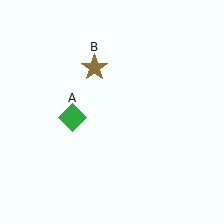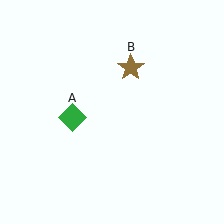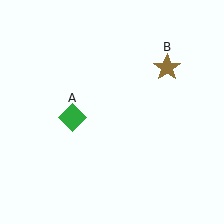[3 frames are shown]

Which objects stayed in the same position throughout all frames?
Green diamond (object A) remained stationary.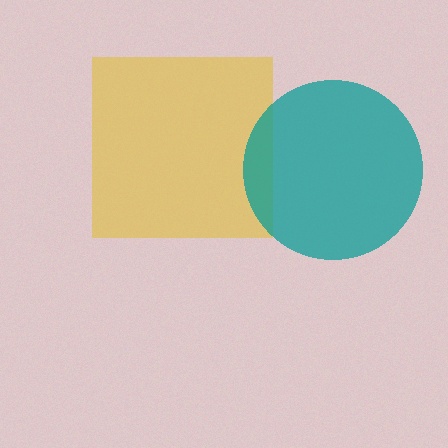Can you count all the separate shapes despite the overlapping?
Yes, there are 2 separate shapes.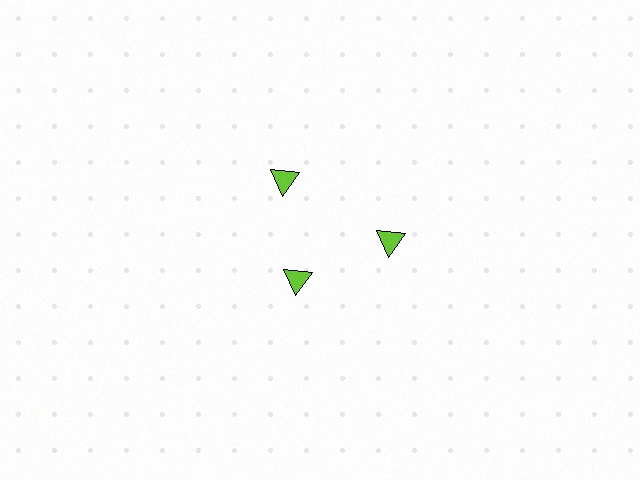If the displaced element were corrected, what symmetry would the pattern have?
It would have 3-fold rotational symmetry — the pattern would map onto itself every 120 degrees.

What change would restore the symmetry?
The symmetry would be restored by moving it outward, back onto the ring so that all 3 triangles sit at equal angles and equal distance from the center.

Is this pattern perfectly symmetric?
No. The 3 lime triangles are arranged in a ring, but one element near the 7 o'clock position is pulled inward toward the center, breaking the 3-fold rotational symmetry.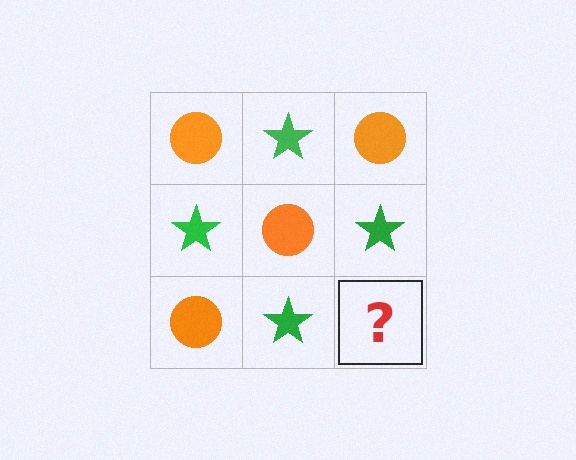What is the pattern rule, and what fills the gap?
The rule is that it alternates orange circle and green star in a checkerboard pattern. The gap should be filled with an orange circle.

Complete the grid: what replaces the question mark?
The question mark should be replaced with an orange circle.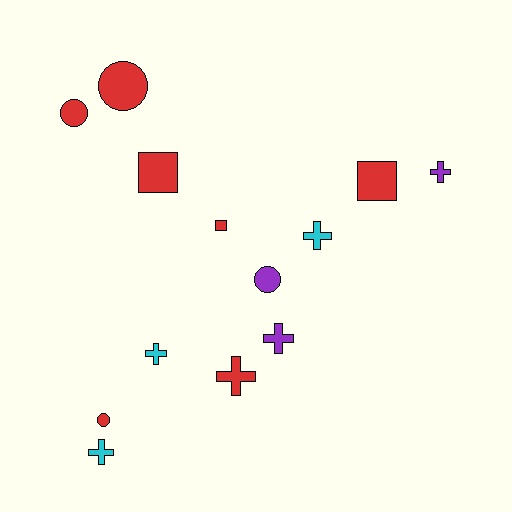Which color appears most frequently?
Red, with 7 objects.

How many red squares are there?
There are 3 red squares.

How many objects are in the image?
There are 13 objects.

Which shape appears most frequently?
Cross, with 6 objects.